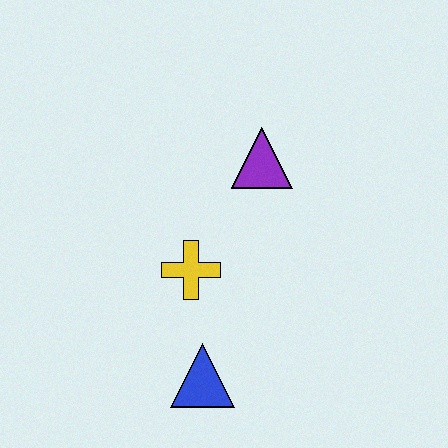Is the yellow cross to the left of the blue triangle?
Yes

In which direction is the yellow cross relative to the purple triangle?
The yellow cross is below the purple triangle.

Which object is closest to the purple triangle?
The yellow cross is closest to the purple triangle.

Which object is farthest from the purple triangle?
The blue triangle is farthest from the purple triangle.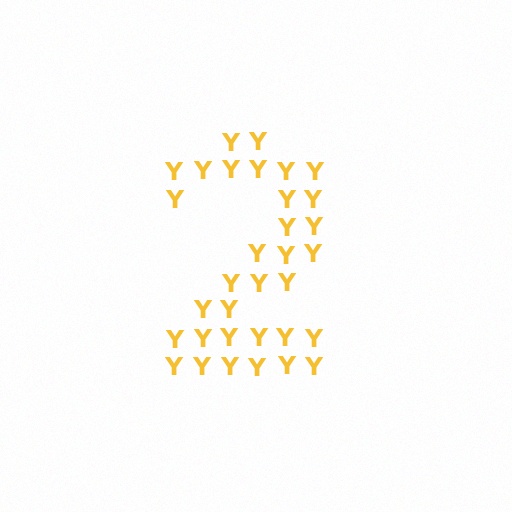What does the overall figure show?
The overall figure shows the digit 2.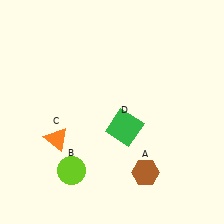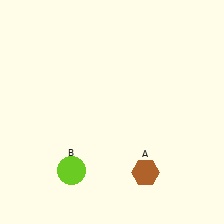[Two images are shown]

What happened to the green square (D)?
The green square (D) was removed in Image 2. It was in the bottom-right area of Image 1.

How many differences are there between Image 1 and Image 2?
There are 2 differences between the two images.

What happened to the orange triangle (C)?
The orange triangle (C) was removed in Image 2. It was in the bottom-left area of Image 1.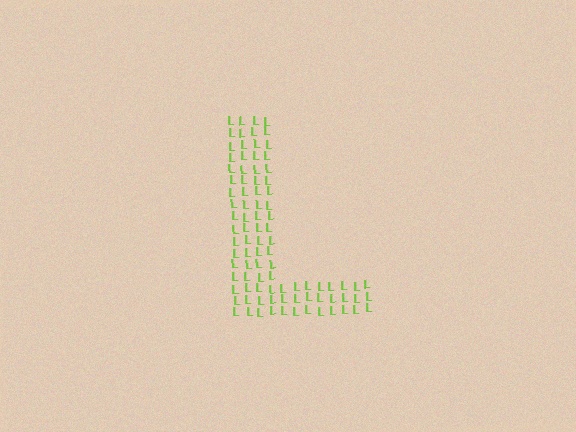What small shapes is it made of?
It is made of small letter L's.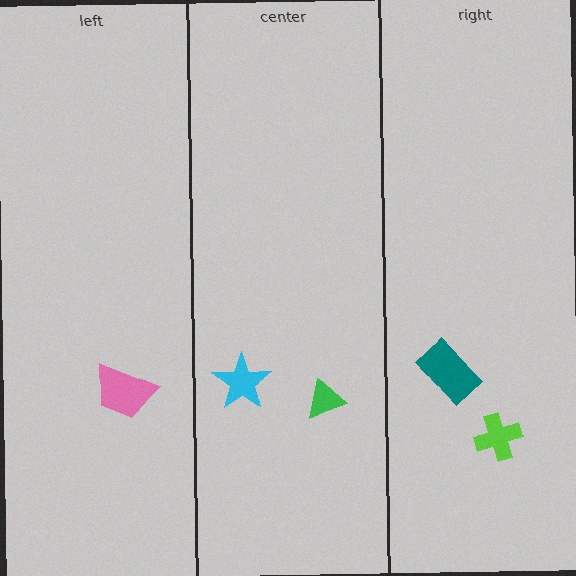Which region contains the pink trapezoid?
The left region.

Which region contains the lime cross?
The right region.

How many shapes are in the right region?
2.